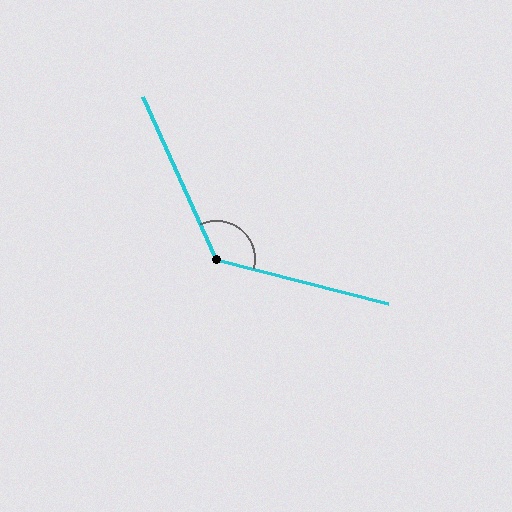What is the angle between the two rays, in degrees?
Approximately 129 degrees.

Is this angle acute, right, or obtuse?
It is obtuse.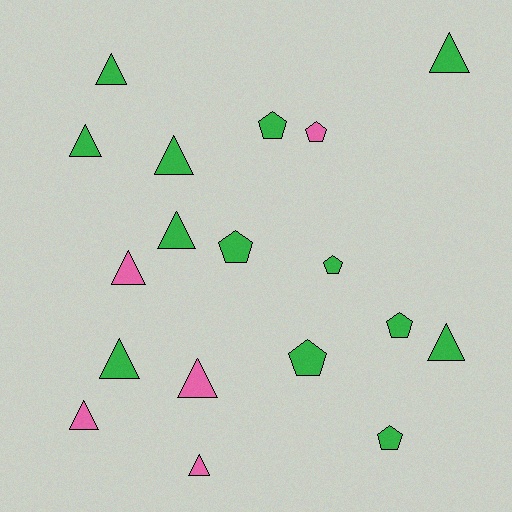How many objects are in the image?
There are 18 objects.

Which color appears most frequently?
Green, with 13 objects.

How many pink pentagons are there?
There is 1 pink pentagon.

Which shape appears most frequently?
Triangle, with 11 objects.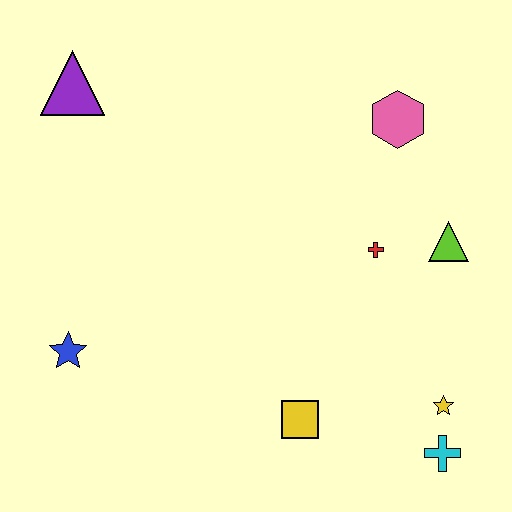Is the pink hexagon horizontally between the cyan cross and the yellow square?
Yes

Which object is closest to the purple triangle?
The blue star is closest to the purple triangle.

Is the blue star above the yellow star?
Yes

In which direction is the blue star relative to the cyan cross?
The blue star is to the left of the cyan cross.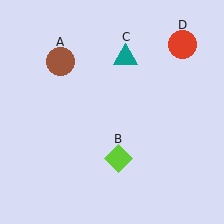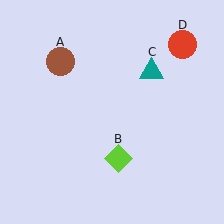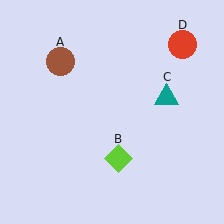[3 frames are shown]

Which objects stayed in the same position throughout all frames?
Brown circle (object A) and lime diamond (object B) and red circle (object D) remained stationary.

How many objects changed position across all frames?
1 object changed position: teal triangle (object C).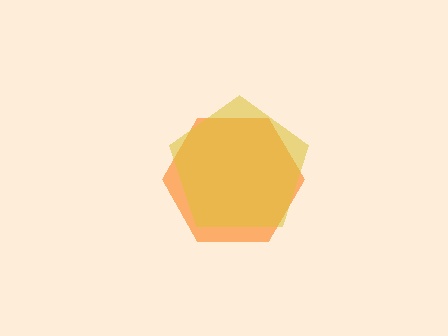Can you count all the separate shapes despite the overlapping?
Yes, there are 2 separate shapes.